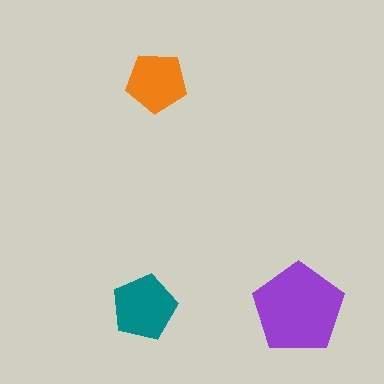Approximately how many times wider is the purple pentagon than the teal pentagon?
About 1.5 times wider.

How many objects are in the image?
There are 3 objects in the image.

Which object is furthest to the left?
The teal pentagon is leftmost.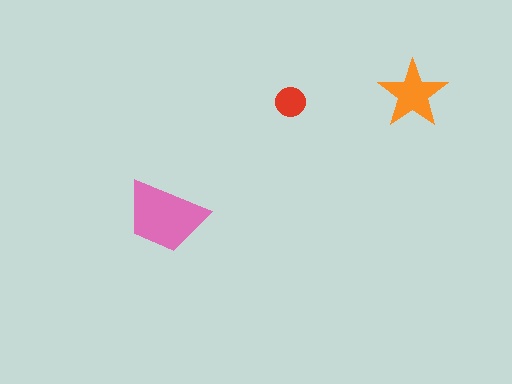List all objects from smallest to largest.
The red circle, the orange star, the pink trapezoid.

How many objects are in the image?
There are 3 objects in the image.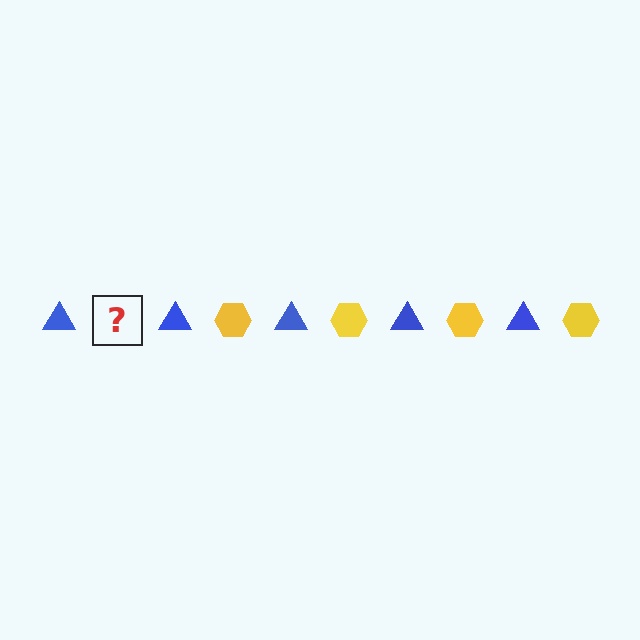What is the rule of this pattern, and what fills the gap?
The rule is that the pattern alternates between blue triangle and yellow hexagon. The gap should be filled with a yellow hexagon.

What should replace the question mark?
The question mark should be replaced with a yellow hexagon.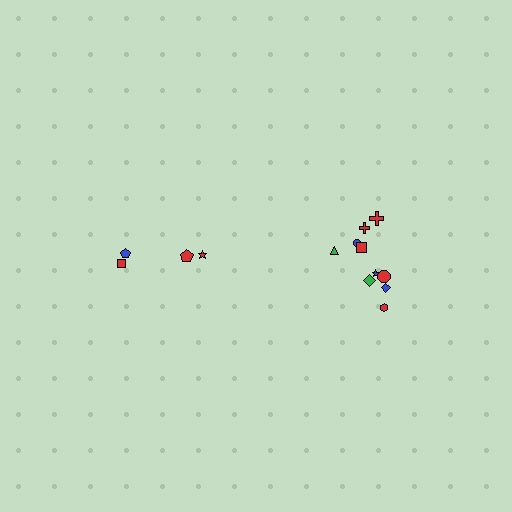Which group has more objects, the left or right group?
The right group.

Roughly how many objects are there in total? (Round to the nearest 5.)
Roughly 15 objects in total.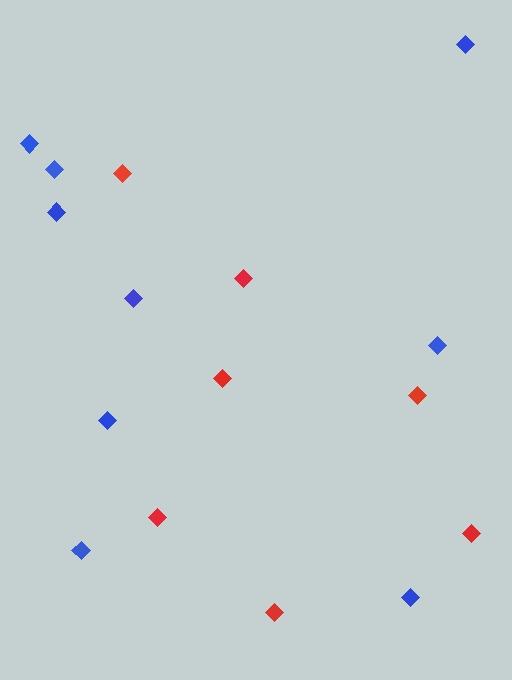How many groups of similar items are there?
There are 2 groups: one group of blue diamonds (9) and one group of red diamonds (7).